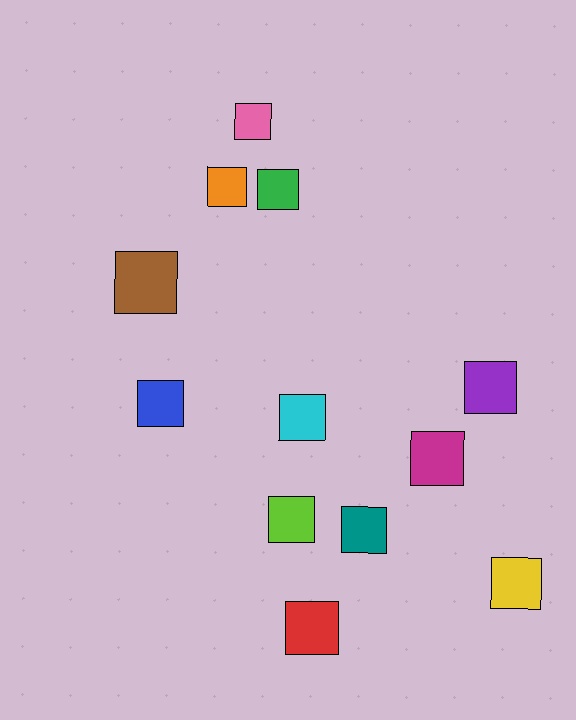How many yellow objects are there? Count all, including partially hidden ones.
There is 1 yellow object.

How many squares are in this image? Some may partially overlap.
There are 12 squares.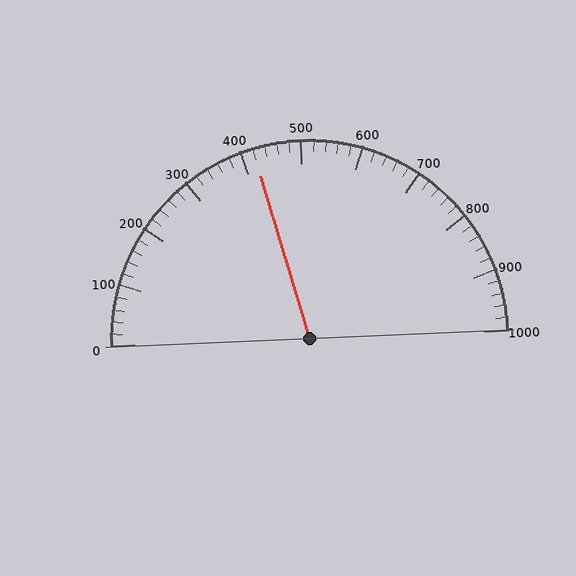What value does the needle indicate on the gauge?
The needle indicates approximately 420.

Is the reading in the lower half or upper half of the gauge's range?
The reading is in the lower half of the range (0 to 1000).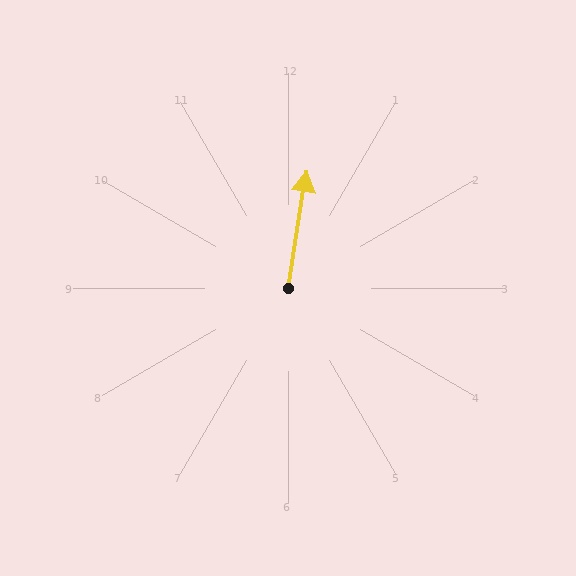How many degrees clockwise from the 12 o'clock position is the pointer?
Approximately 9 degrees.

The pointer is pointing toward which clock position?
Roughly 12 o'clock.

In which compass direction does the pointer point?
North.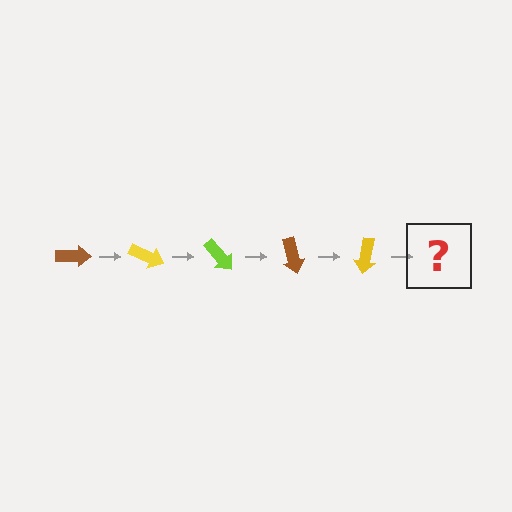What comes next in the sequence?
The next element should be a lime arrow, rotated 125 degrees from the start.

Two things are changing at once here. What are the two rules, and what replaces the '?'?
The two rules are that it rotates 25 degrees each step and the color cycles through brown, yellow, and lime. The '?' should be a lime arrow, rotated 125 degrees from the start.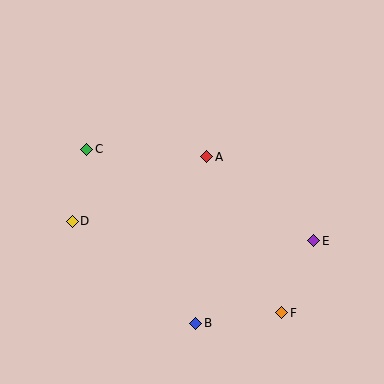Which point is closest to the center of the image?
Point A at (207, 157) is closest to the center.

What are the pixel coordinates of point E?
Point E is at (314, 241).